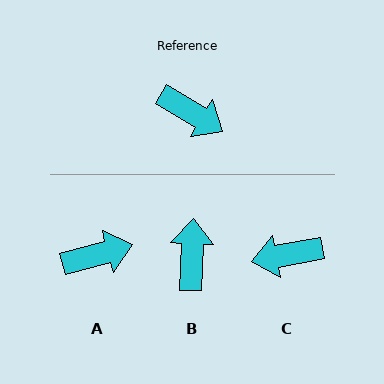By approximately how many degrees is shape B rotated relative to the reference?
Approximately 119 degrees counter-clockwise.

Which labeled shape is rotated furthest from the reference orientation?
C, about 138 degrees away.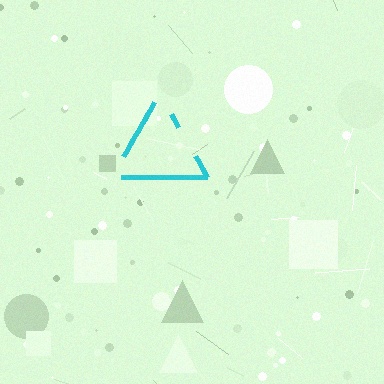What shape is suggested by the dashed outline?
The dashed outline suggests a triangle.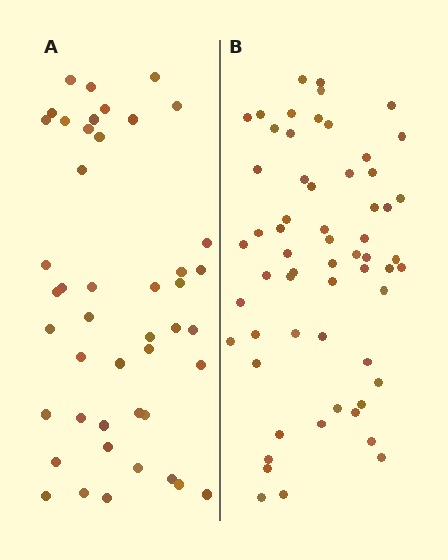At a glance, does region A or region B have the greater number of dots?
Region B (the right region) has more dots.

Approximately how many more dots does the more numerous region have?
Region B has approximately 15 more dots than region A.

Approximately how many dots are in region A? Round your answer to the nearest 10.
About 40 dots. (The exact count is 45, which rounds to 40.)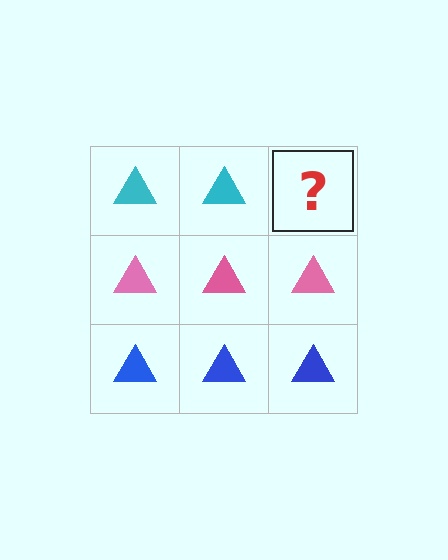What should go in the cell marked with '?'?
The missing cell should contain a cyan triangle.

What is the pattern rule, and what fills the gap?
The rule is that each row has a consistent color. The gap should be filled with a cyan triangle.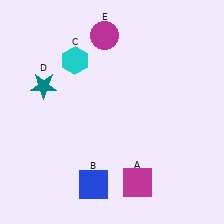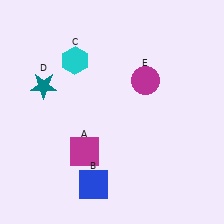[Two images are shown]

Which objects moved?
The objects that moved are: the magenta square (A), the magenta circle (E).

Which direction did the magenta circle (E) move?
The magenta circle (E) moved down.